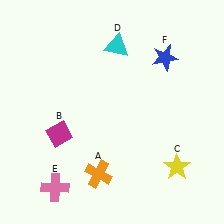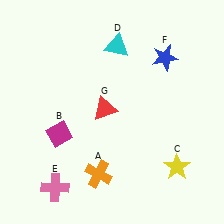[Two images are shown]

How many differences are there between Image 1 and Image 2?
There is 1 difference between the two images.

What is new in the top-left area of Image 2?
A red triangle (G) was added in the top-left area of Image 2.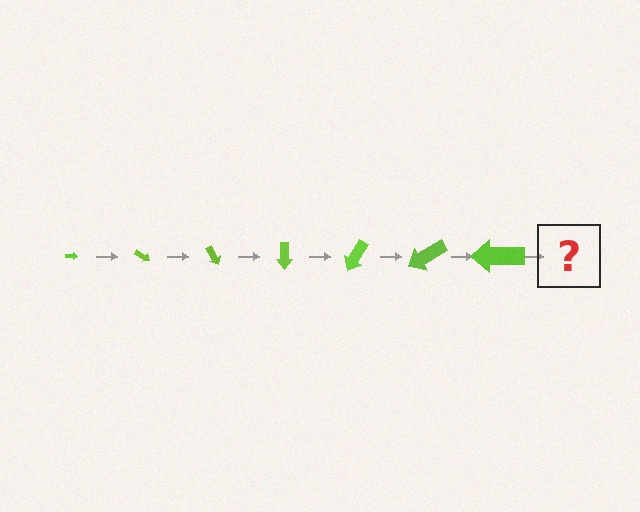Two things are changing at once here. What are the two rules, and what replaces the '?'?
The two rules are that the arrow grows larger each step and it rotates 30 degrees each step. The '?' should be an arrow, larger than the previous one and rotated 210 degrees from the start.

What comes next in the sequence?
The next element should be an arrow, larger than the previous one and rotated 210 degrees from the start.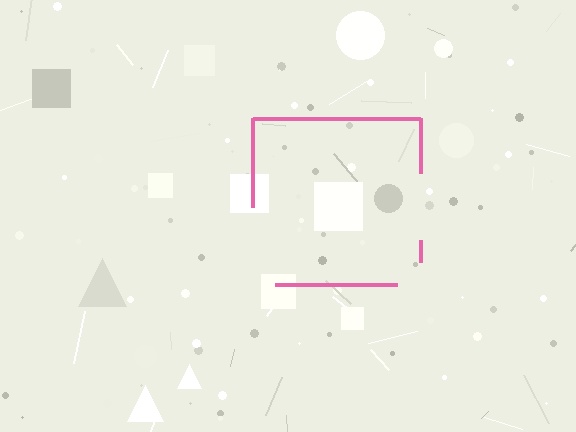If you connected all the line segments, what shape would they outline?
They would outline a square.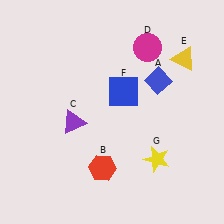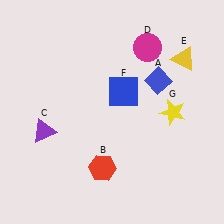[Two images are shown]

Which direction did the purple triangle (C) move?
The purple triangle (C) moved left.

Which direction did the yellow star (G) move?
The yellow star (G) moved up.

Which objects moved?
The objects that moved are: the purple triangle (C), the yellow star (G).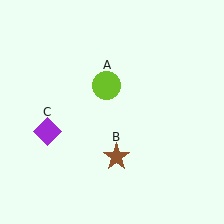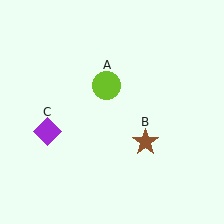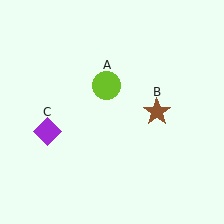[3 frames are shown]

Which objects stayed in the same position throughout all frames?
Lime circle (object A) and purple diamond (object C) remained stationary.